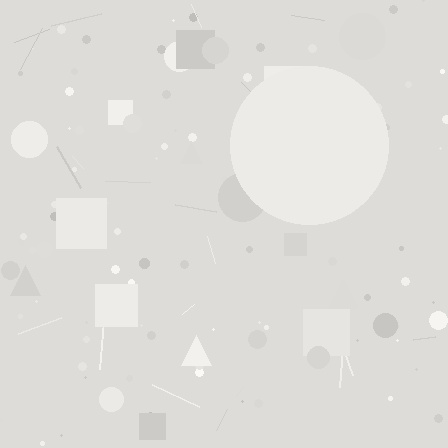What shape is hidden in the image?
A circle is hidden in the image.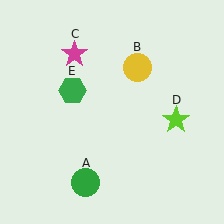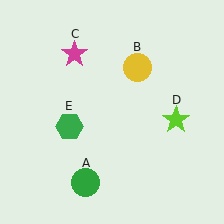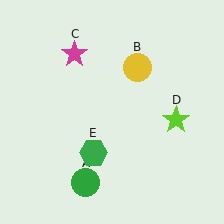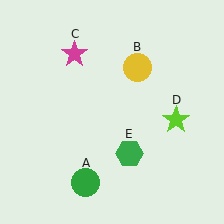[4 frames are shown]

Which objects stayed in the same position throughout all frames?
Green circle (object A) and yellow circle (object B) and magenta star (object C) and lime star (object D) remained stationary.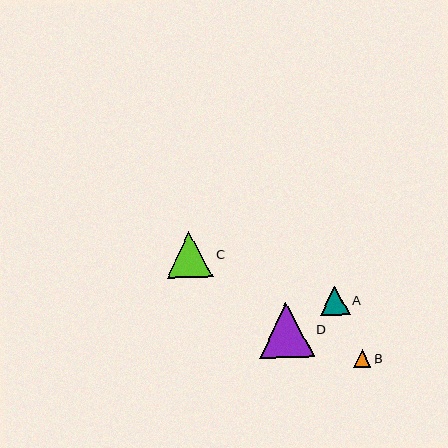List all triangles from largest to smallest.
From largest to smallest: D, C, A, B.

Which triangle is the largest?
Triangle D is the largest with a size of approximately 54 pixels.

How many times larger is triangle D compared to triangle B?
Triangle D is approximately 3.1 times the size of triangle B.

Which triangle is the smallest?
Triangle B is the smallest with a size of approximately 18 pixels.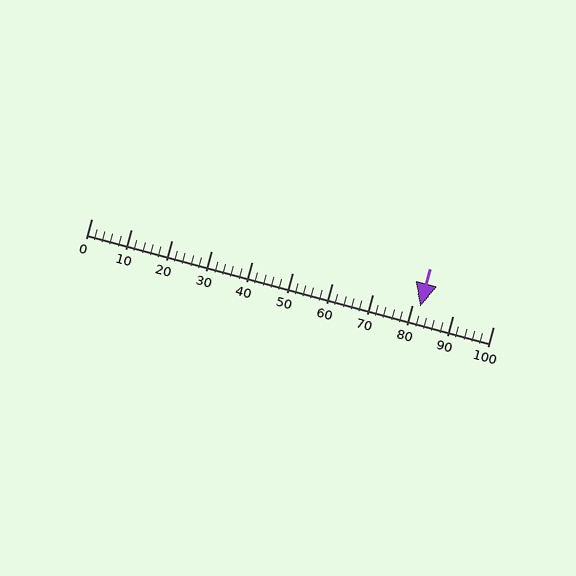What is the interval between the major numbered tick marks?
The major tick marks are spaced 10 units apart.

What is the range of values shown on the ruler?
The ruler shows values from 0 to 100.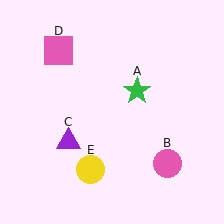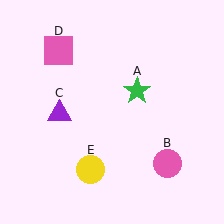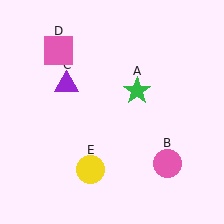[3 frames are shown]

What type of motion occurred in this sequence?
The purple triangle (object C) rotated clockwise around the center of the scene.